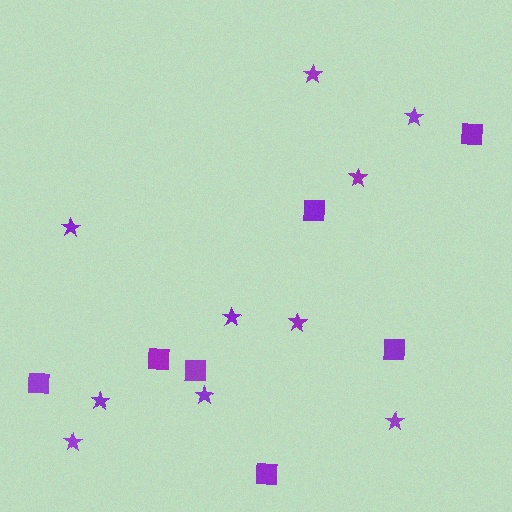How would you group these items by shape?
There are 2 groups: one group of squares (7) and one group of stars (10).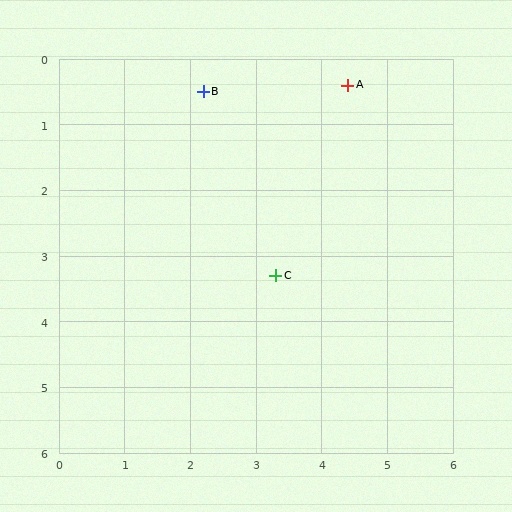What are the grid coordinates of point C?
Point C is at approximately (3.3, 3.3).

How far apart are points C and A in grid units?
Points C and A are about 3.1 grid units apart.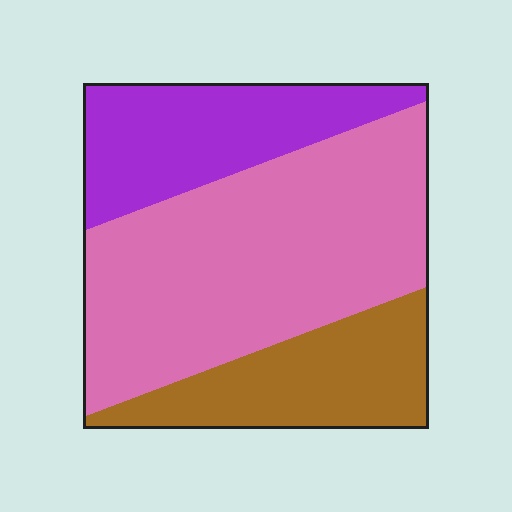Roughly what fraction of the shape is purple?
Purple takes up less than a quarter of the shape.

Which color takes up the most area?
Pink, at roughly 55%.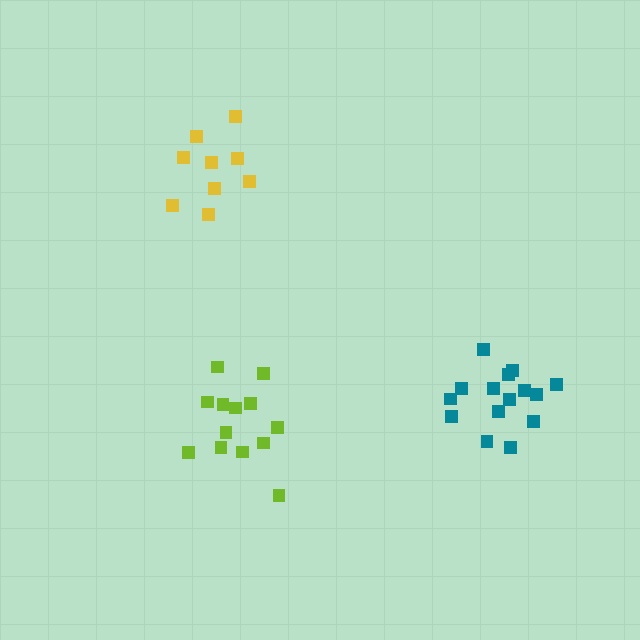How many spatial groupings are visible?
There are 3 spatial groupings.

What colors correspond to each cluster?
The clusters are colored: lime, yellow, teal.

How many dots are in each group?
Group 1: 13 dots, Group 2: 9 dots, Group 3: 15 dots (37 total).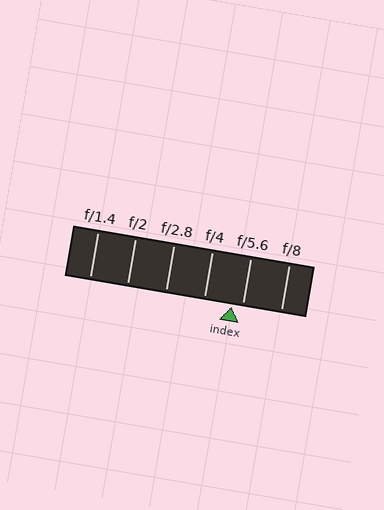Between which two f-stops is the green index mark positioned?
The index mark is between f/4 and f/5.6.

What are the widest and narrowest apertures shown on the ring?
The widest aperture shown is f/1.4 and the narrowest is f/8.